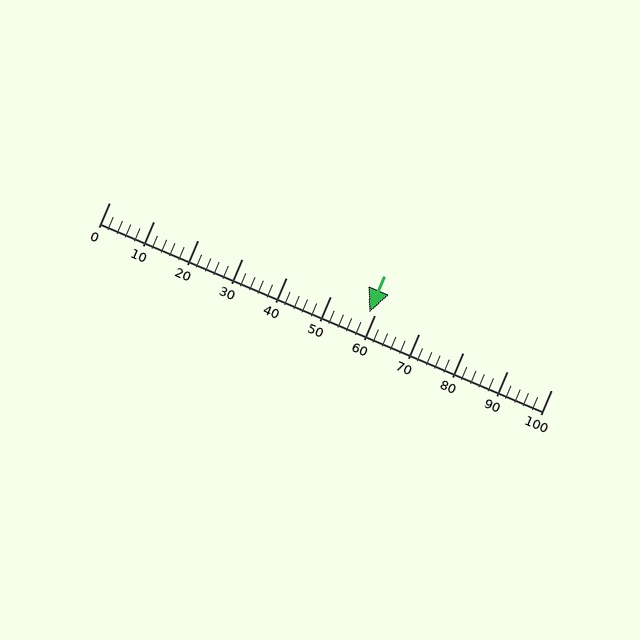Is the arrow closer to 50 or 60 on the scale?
The arrow is closer to 60.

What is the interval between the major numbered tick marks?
The major tick marks are spaced 10 units apart.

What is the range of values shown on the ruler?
The ruler shows values from 0 to 100.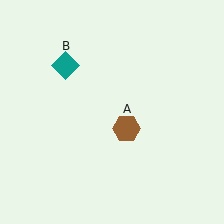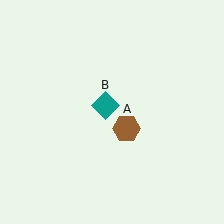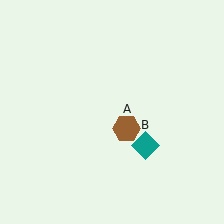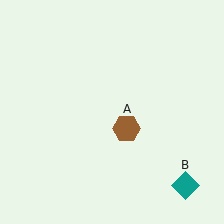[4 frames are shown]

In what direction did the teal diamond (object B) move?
The teal diamond (object B) moved down and to the right.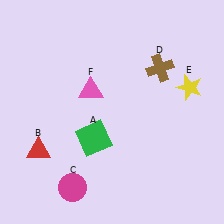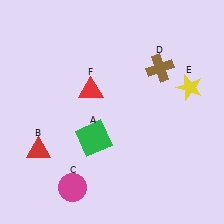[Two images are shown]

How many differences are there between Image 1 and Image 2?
There is 1 difference between the two images.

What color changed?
The triangle (F) changed from pink in Image 1 to red in Image 2.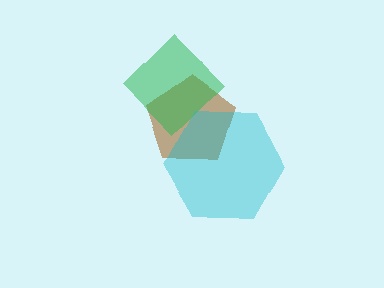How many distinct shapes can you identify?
There are 3 distinct shapes: a brown pentagon, a green diamond, a cyan hexagon.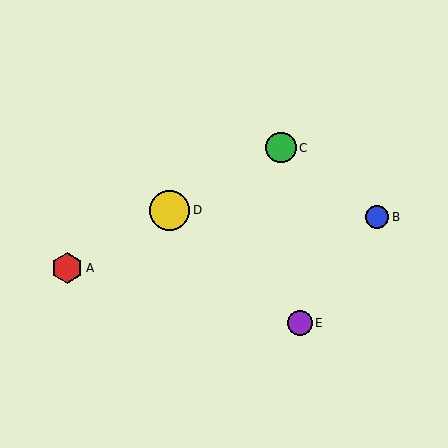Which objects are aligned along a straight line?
Objects A, C, D are aligned along a straight line.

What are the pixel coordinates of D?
Object D is at (170, 210).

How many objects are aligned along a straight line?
3 objects (A, C, D) are aligned along a straight line.